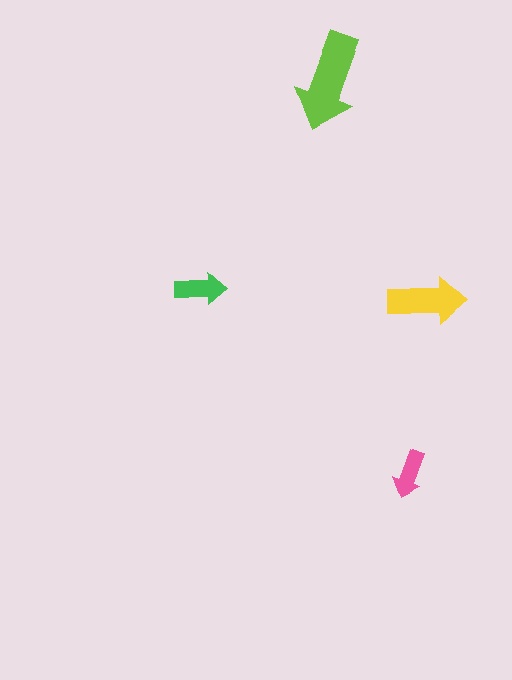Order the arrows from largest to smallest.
the lime one, the yellow one, the green one, the pink one.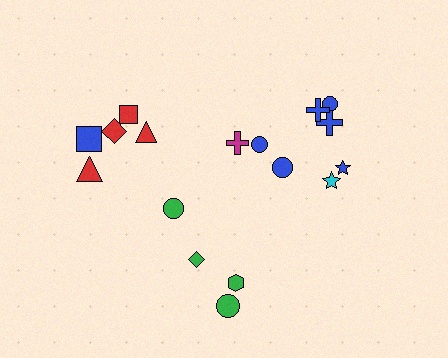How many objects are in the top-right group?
There are 8 objects.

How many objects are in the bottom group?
There are 4 objects.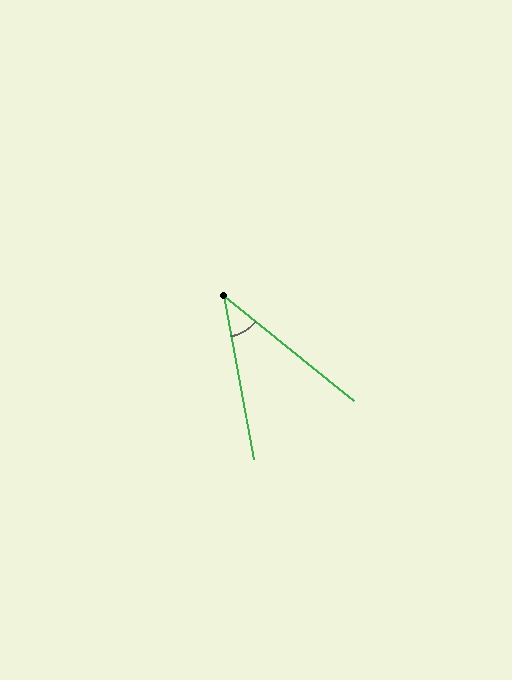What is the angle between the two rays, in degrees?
Approximately 41 degrees.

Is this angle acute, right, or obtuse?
It is acute.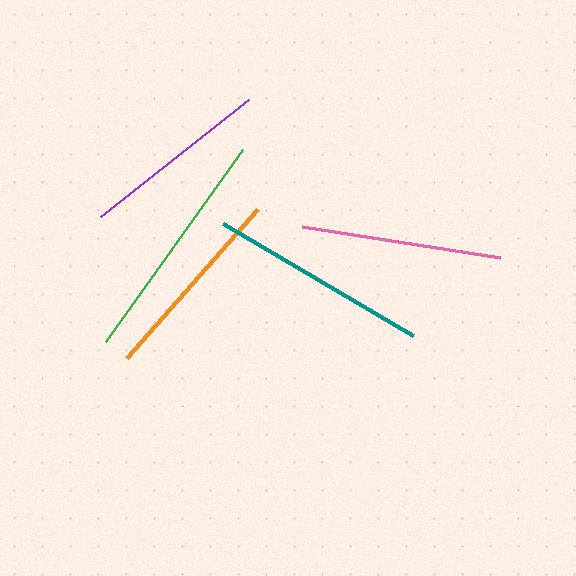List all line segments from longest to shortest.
From longest to shortest: green, teal, pink, orange, purple.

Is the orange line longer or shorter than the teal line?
The teal line is longer than the orange line.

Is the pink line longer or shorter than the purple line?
The pink line is longer than the purple line.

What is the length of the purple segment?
The purple segment is approximately 189 pixels long.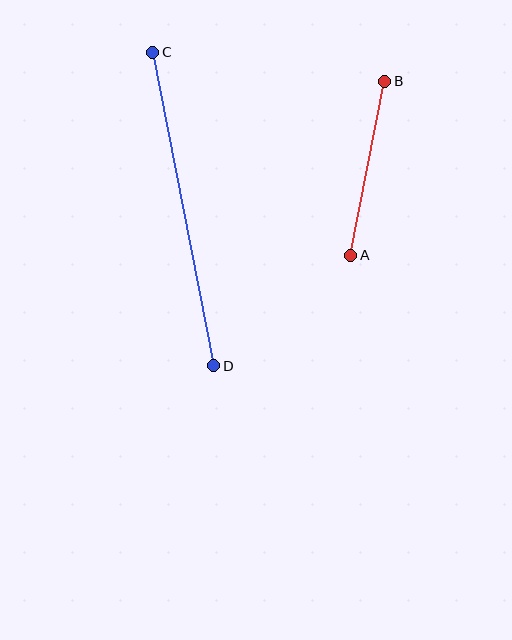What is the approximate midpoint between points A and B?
The midpoint is at approximately (368, 168) pixels.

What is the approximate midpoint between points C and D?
The midpoint is at approximately (183, 209) pixels.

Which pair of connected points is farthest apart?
Points C and D are farthest apart.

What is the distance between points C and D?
The distance is approximately 319 pixels.